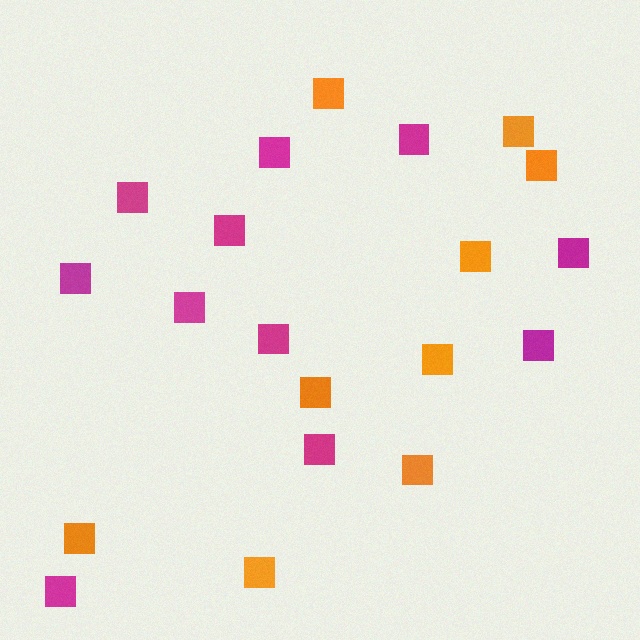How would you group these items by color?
There are 2 groups: one group of orange squares (9) and one group of magenta squares (11).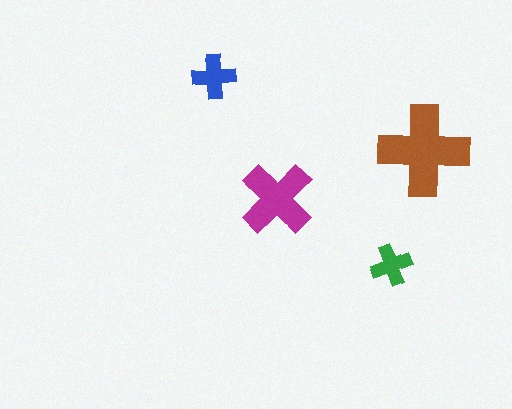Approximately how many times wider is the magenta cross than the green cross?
About 2 times wider.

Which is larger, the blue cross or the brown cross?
The brown one.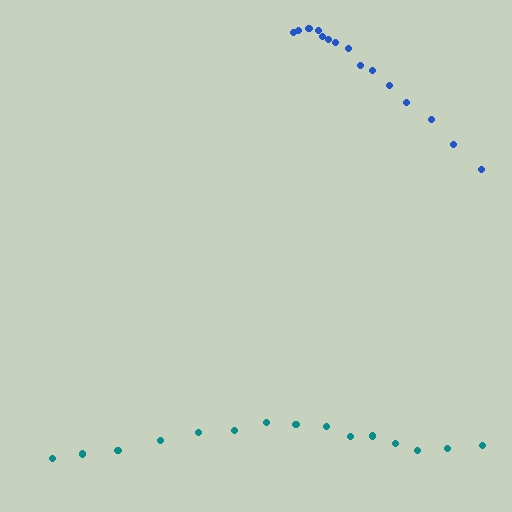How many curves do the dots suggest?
There are 2 distinct paths.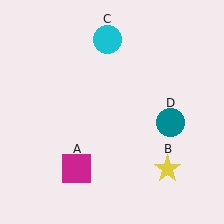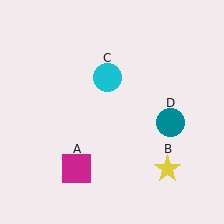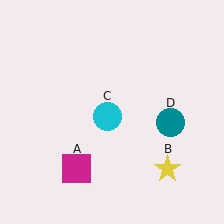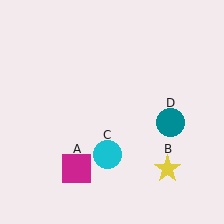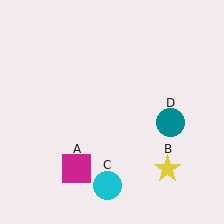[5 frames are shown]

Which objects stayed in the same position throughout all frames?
Magenta square (object A) and yellow star (object B) and teal circle (object D) remained stationary.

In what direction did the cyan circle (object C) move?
The cyan circle (object C) moved down.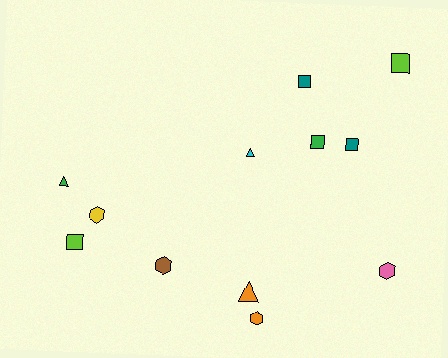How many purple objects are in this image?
There are no purple objects.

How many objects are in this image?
There are 12 objects.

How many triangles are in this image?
There are 3 triangles.